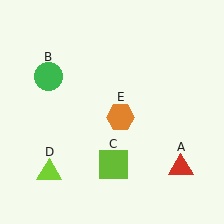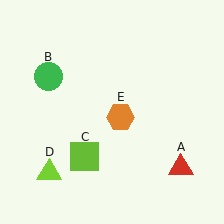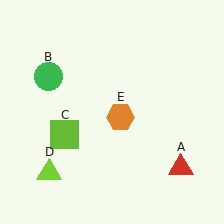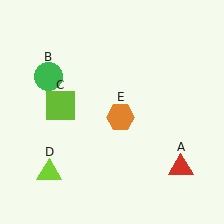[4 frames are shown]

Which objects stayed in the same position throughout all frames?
Red triangle (object A) and green circle (object B) and lime triangle (object D) and orange hexagon (object E) remained stationary.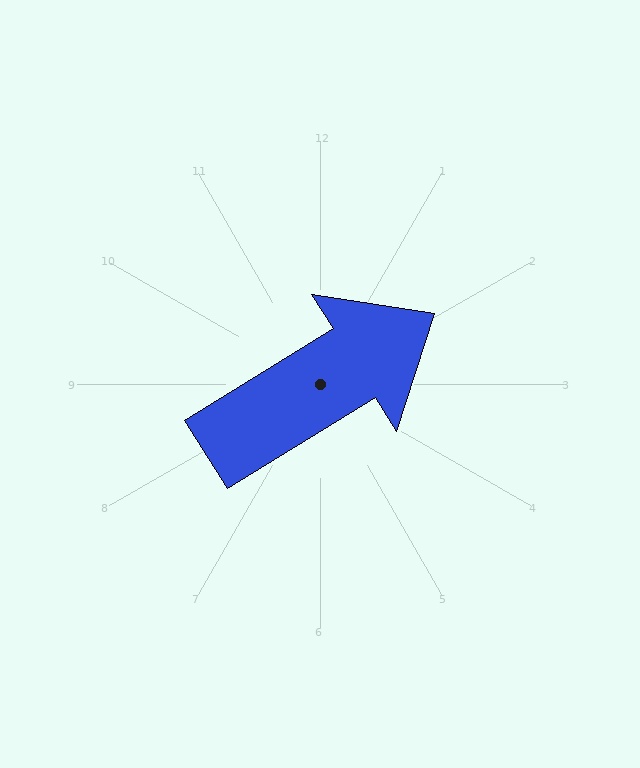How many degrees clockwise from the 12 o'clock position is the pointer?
Approximately 58 degrees.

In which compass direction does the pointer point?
Northeast.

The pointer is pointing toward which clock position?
Roughly 2 o'clock.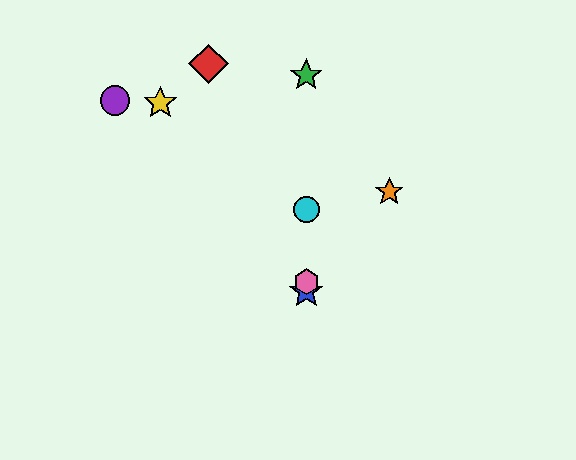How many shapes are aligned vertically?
4 shapes (the blue star, the green star, the cyan circle, the pink hexagon) are aligned vertically.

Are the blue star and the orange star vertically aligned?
No, the blue star is at x≈306 and the orange star is at x≈389.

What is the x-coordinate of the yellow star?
The yellow star is at x≈160.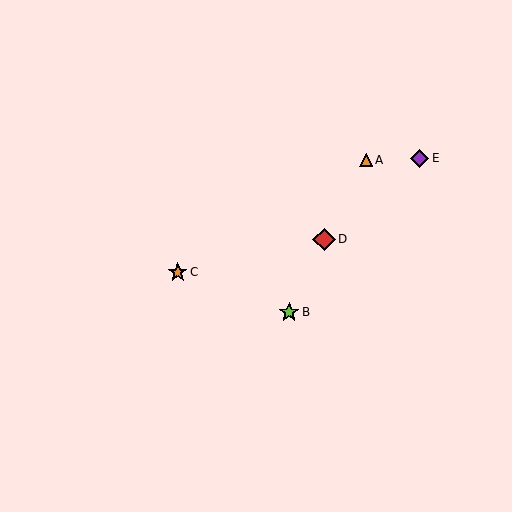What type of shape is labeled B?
Shape B is a lime star.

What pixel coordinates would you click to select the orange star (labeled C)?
Click at (178, 273) to select the orange star C.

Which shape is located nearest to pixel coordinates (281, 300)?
The lime star (labeled B) at (289, 312) is nearest to that location.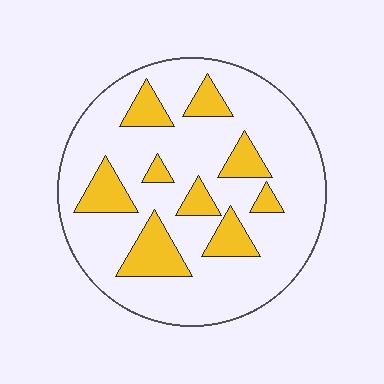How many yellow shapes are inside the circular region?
9.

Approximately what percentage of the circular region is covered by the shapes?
Approximately 20%.